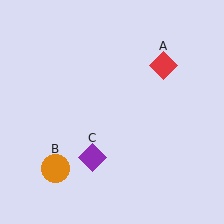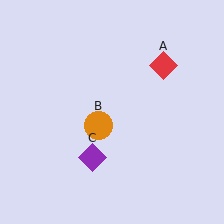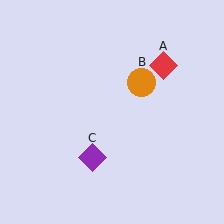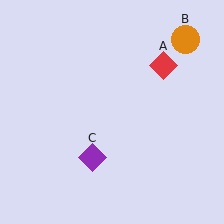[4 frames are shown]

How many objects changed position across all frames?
1 object changed position: orange circle (object B).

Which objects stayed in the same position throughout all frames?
Red diamond (object A) and purple diamond (object C) remained stationary.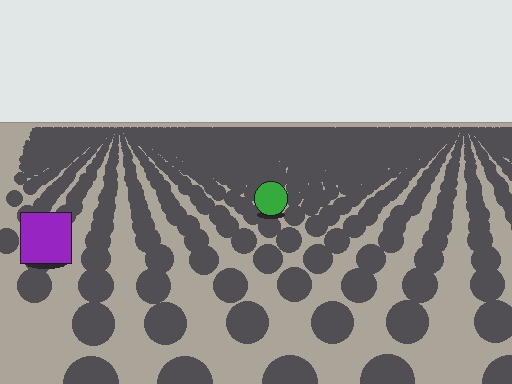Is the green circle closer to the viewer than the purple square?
No. The purple square is closer — you can tell from the texture gradient: the ground texture is coarser near it.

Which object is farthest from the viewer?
The green circle is farthest from the viewer. It appears smaller and the ground texture around it is denser.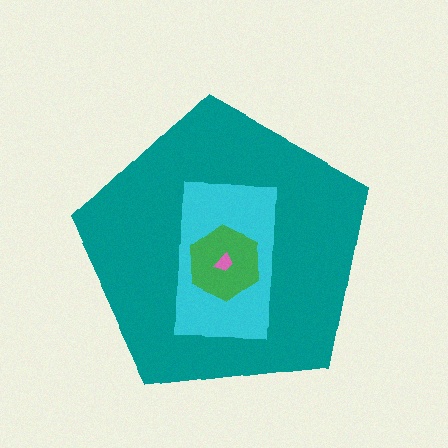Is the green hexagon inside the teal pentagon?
Yes.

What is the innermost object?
The pink trapezoid.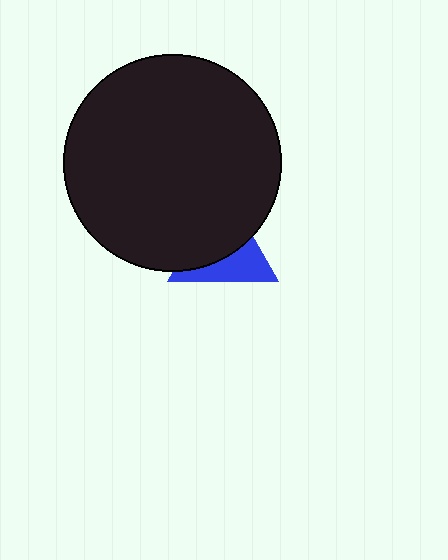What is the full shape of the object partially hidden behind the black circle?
The partially hidden object is a blue triangle.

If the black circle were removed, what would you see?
You would see the complete blue triangle.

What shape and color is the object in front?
The object in front is a black circle.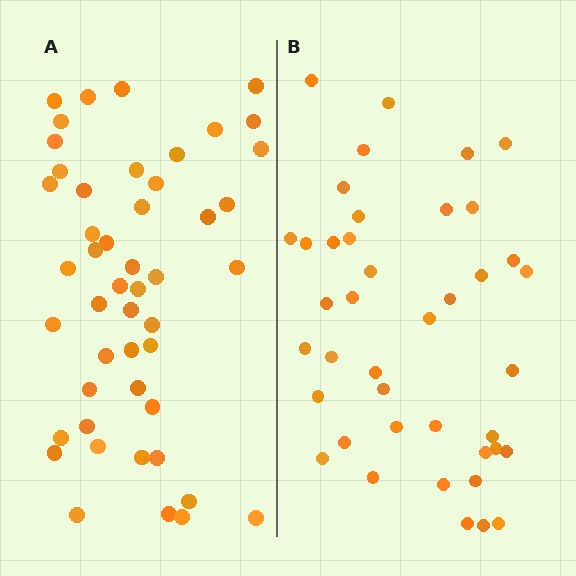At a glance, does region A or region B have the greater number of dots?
Region A (the left region) has more dots.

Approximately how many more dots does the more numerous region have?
Region A has roughly 8 or so more dots than region B.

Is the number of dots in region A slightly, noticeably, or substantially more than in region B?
Region A has only slightly more — the two regions are fairly close. The ratio is roughly 1.2 to 1.